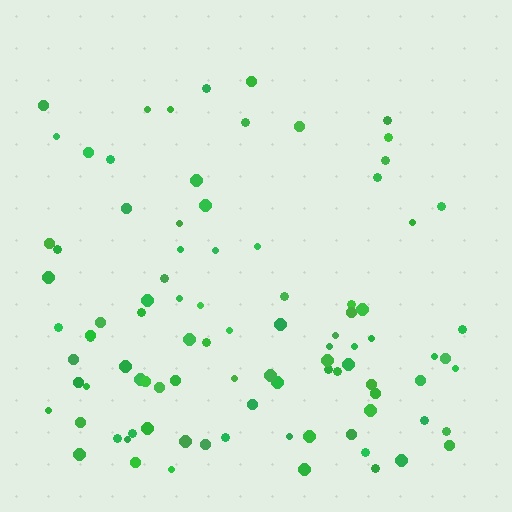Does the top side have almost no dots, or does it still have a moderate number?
Still a moderate number, just noticeably fewer than the bottom.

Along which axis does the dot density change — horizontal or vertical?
Vertical.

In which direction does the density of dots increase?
From top to bottom, with the bottom side densest.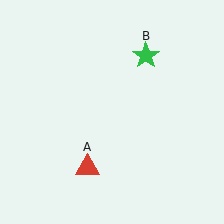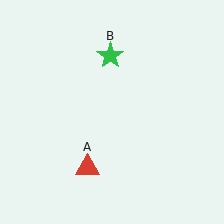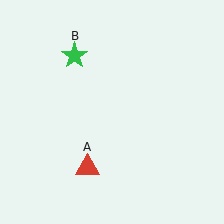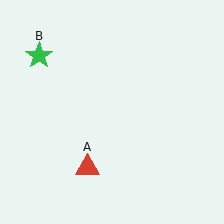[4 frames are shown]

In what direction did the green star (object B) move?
The green star (object B) moved left.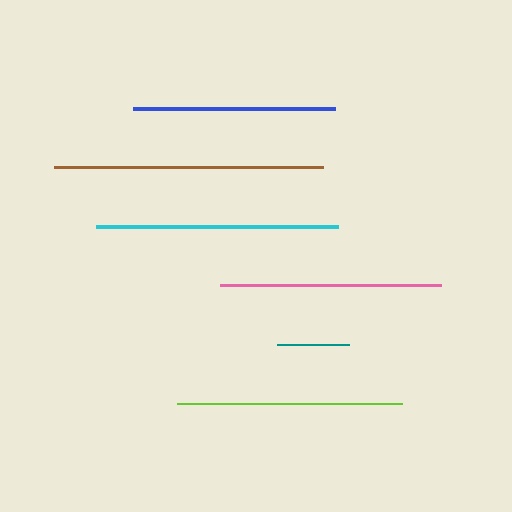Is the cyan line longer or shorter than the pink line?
The cyan line is longer than the pink line.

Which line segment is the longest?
The brown line is the longest at approximately 269 pixels.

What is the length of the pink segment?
The pink segment is approximately 221 pixels long.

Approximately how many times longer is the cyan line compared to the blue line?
The cyan line is approximately 1.2 times the length of the blue line.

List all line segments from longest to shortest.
From longest to shortest: brown, cyan, lime, pink, blue, teal.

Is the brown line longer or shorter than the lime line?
The brown line is longer than the lime line.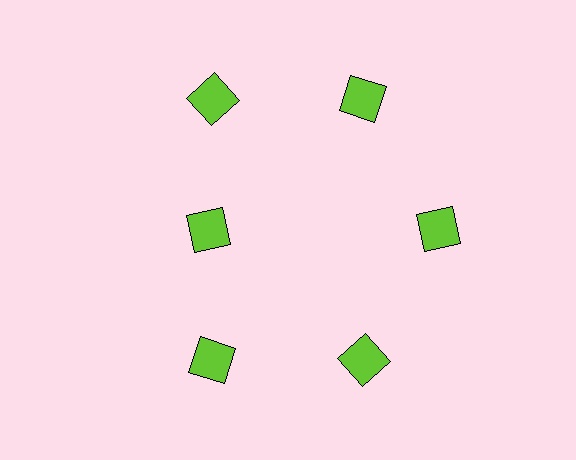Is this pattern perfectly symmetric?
No. The 6 lime squares are arranged in a ring, but one element near the 9 o'clock position is pulled inward toward the center, breaking the 6-fold rotational symmetry.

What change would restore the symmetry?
The symmetry would be restored by moving it outward, back onto the ring so that all 6 squares sit at equal angles and equal distance from the center.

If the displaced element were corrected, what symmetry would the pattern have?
It would have 6-fold rotational symmetry — the pattern would map onto itself every 60 degrees.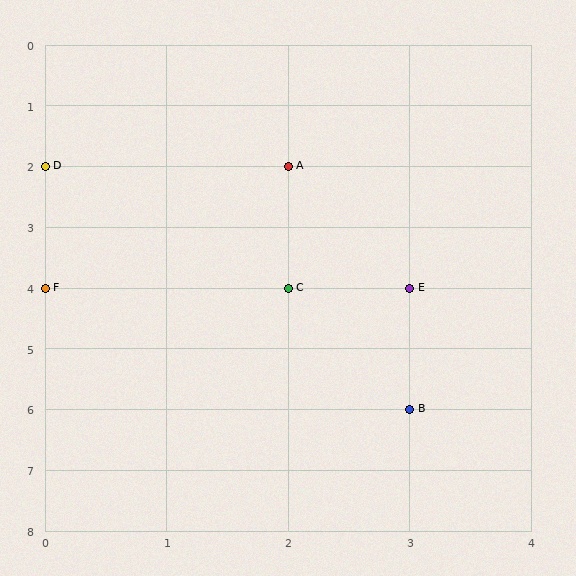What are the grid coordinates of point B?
Point B is at grid coordinates (3, 6).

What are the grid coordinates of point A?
Point A is at grid coordinates (2, 2).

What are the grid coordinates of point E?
Point E is at grid coordinates (3, 4).